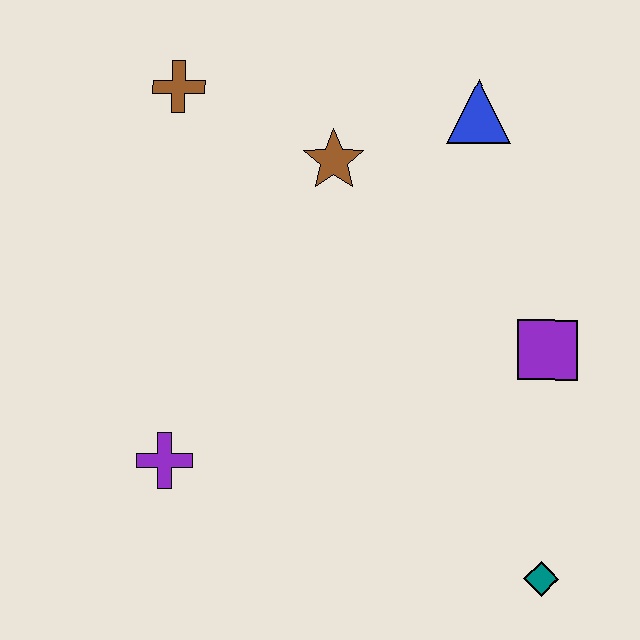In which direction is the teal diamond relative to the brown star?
The teal diamond is below the brown star.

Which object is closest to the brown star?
The blue triangle is closest to the brown star.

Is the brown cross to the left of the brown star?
Yes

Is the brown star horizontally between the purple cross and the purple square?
Yes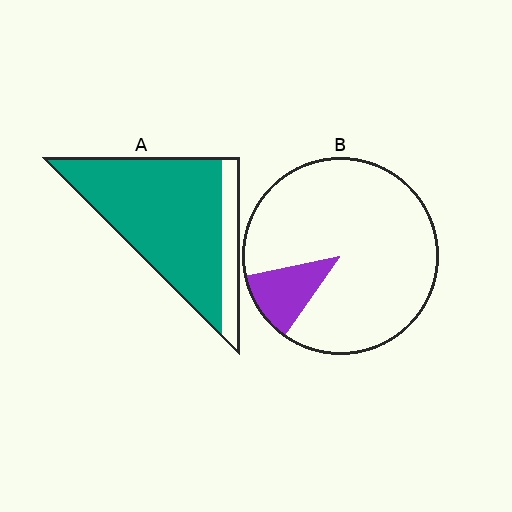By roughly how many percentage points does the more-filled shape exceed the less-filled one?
By roughly 70 percentage points (A over B).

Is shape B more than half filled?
No.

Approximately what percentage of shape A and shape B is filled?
A is approximately 85% and B is approximately 10%.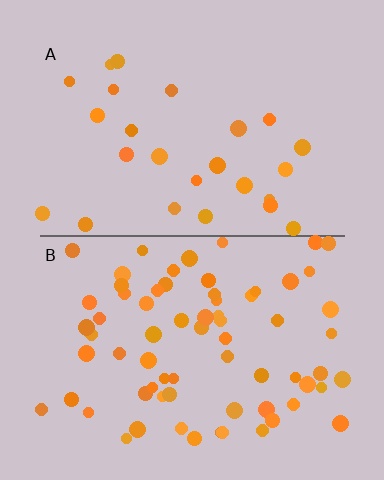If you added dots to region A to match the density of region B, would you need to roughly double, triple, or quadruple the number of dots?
Approximately triple.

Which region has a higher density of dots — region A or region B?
B (the bottom).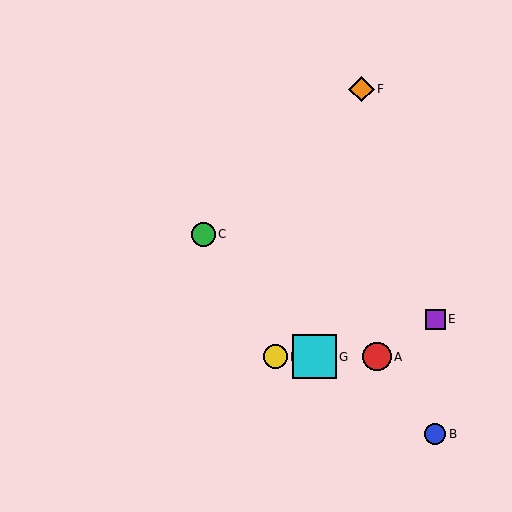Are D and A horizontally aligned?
Yes, both are at y≈357.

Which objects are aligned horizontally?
Objects A, D, G are aligned horizontally.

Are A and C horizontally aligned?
No, A is at y≈357 and C is at y≈234.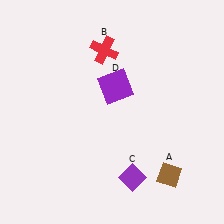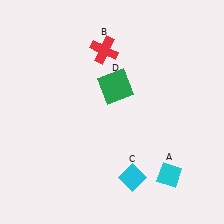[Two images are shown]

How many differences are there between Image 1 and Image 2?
There are 3 differences between the two images.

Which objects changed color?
A changed from brown to cyan. C changed from purple to cyan. D changed from purple to green.